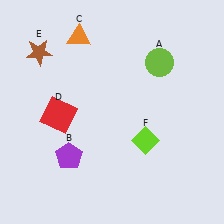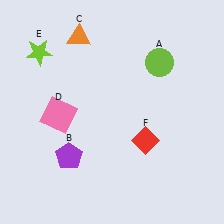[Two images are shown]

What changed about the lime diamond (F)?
In Image 1, F is lime. In Image 2, it changed to red.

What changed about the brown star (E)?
In Image 1, E is brown. In Image 2, it changed to lime.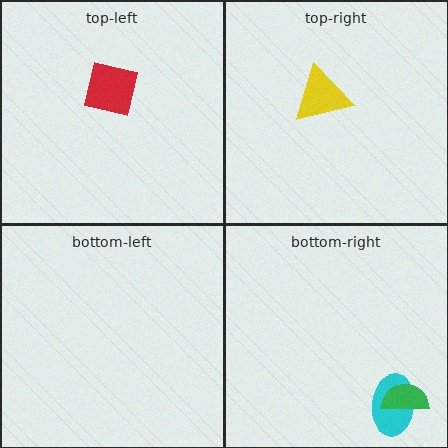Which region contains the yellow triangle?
The top-right region.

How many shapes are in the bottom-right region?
2.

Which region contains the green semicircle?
The bottom-right region.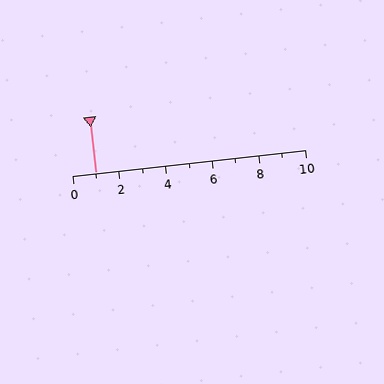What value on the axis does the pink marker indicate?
The marker indicates approximately 1.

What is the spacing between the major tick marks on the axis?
The major ticks are spaced 2 apart.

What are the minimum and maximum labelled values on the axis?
The axis runs from 0 to 10.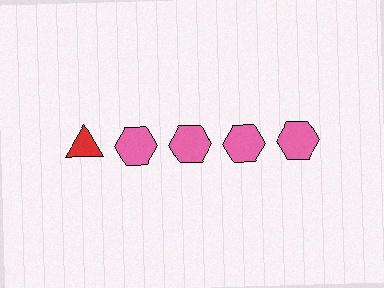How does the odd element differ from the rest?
It differs in both color (red instead of pink) and shape (triangle instead of hexagon).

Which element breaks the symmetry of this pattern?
The red triangle in the top row, leftmost column breaks the symmetry. All other shapes are pink hexagons.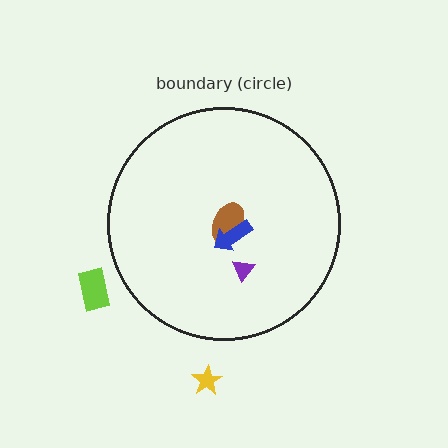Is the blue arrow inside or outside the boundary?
Inside.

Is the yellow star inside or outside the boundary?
Outside.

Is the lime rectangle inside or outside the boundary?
Outside.